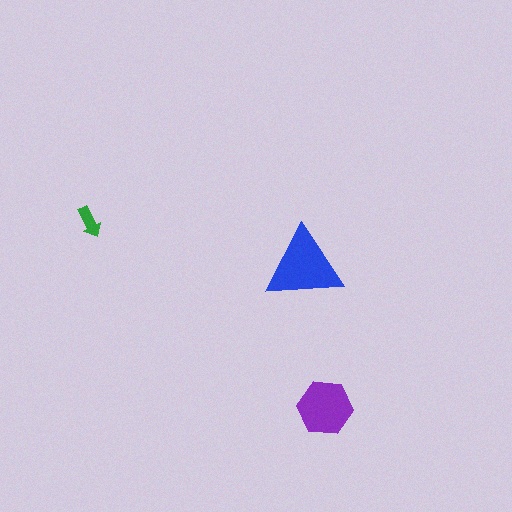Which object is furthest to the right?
The purple hexagon is rightmost.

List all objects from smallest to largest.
The green arrow, the purple hexagon, the blue triangle.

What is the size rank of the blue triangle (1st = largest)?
1st.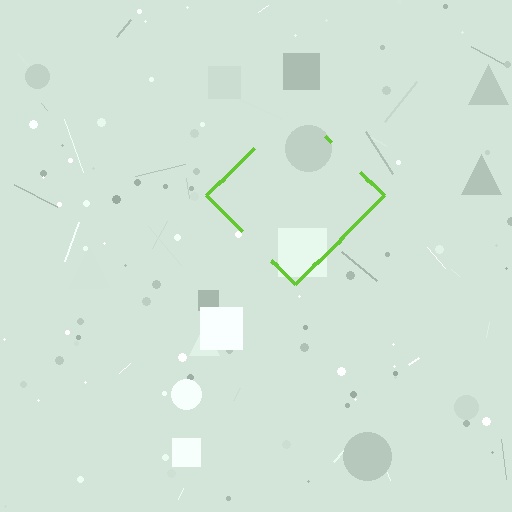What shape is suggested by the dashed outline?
The dashed outline suggests a diamond.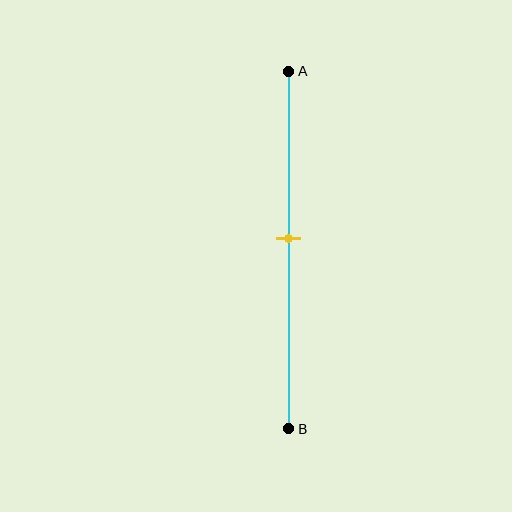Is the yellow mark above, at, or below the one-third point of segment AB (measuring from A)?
The yellow mark is below the one-third point of segment AB.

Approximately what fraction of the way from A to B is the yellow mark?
The yellow mark is approximately 45% of the way from A to B.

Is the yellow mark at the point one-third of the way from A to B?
No, the mark is at about 45% from A, not at the 33% one-third point.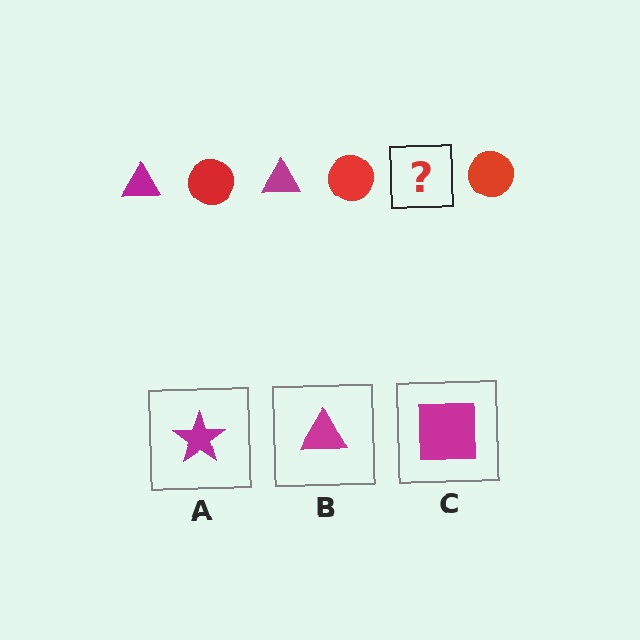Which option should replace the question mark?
Option B.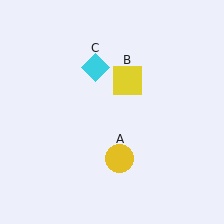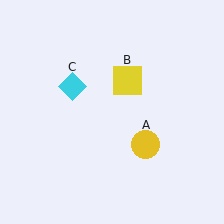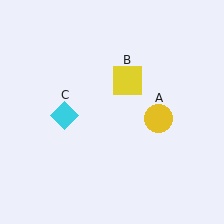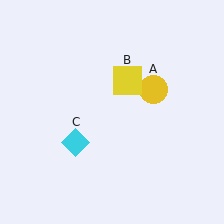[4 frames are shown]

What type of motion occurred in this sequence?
The yellow circle (object A), cyan diamond (object C) rotated counterclockwise around the center of the scene.